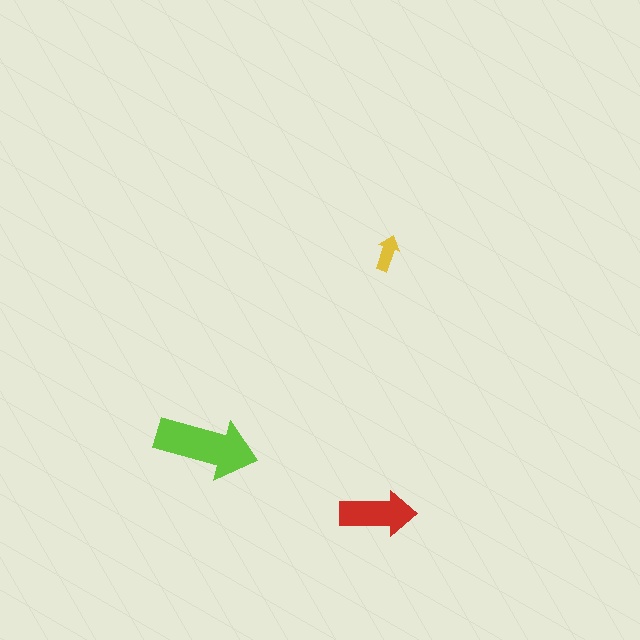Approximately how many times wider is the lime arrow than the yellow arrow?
About 3 times wider.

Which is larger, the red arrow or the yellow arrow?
The red one.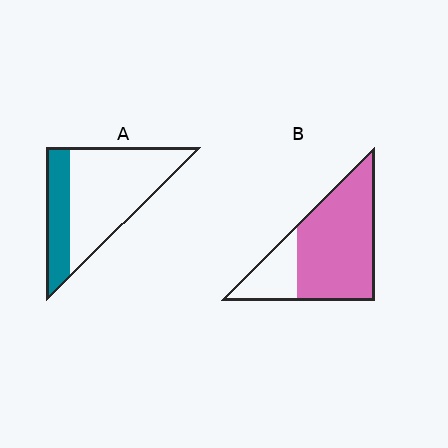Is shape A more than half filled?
No.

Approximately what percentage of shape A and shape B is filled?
A is approximately 30% and B is approximately 75%.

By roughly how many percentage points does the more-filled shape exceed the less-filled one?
By roughly 45 percentage points (B over A).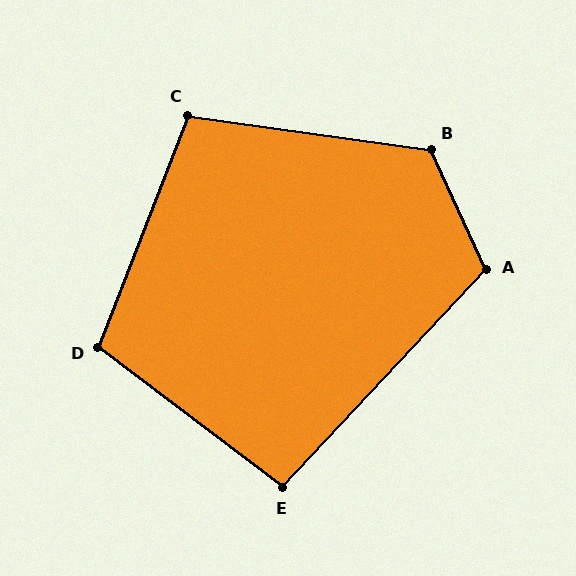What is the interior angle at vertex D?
Approximately 106 degrees (obtuse).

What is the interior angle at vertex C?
Approximately 103 degrees (obtuse).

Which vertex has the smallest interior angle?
E, at approximately 96 degrees.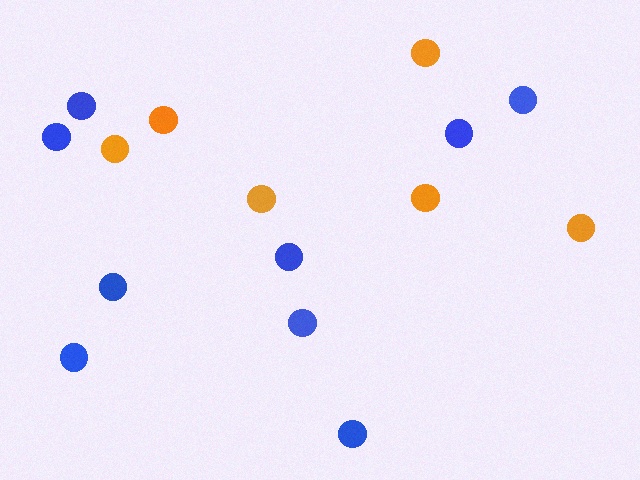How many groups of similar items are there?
There are 2 groups: one group of blue circles (9) and one group of orange circles (6).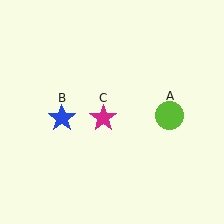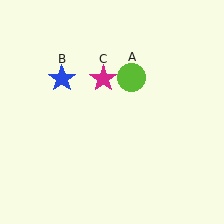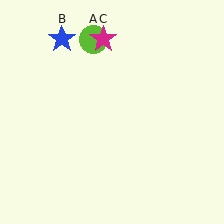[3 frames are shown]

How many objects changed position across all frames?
3 objects changed position: lime circle (object A), blue star (object B), magenta star (object C).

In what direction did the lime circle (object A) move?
The lime circle (object A) moved up and to the left.